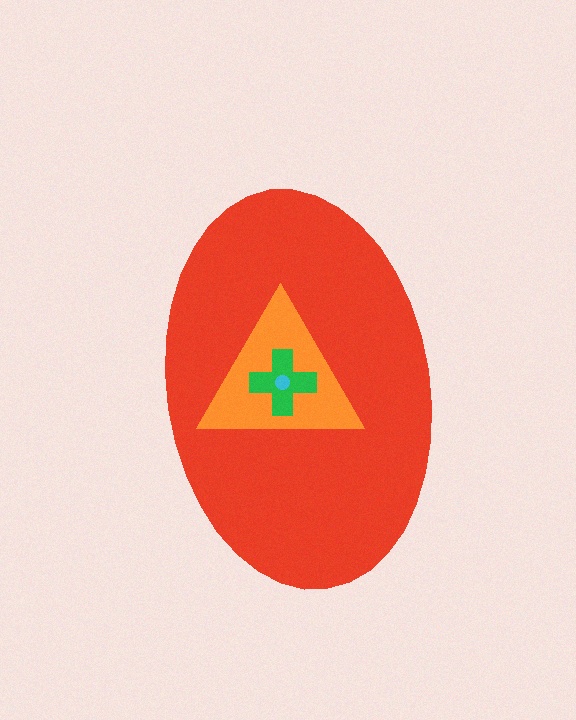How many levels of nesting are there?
4.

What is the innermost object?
The cyan circle.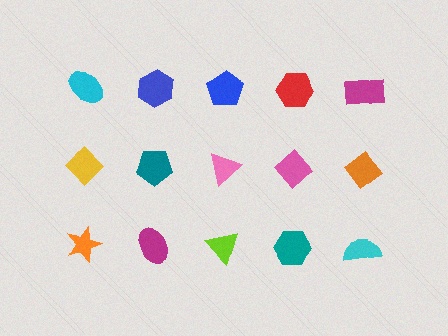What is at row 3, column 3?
A lime triangle.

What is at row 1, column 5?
A magenta rectangle.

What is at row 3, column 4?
A teal hexagon.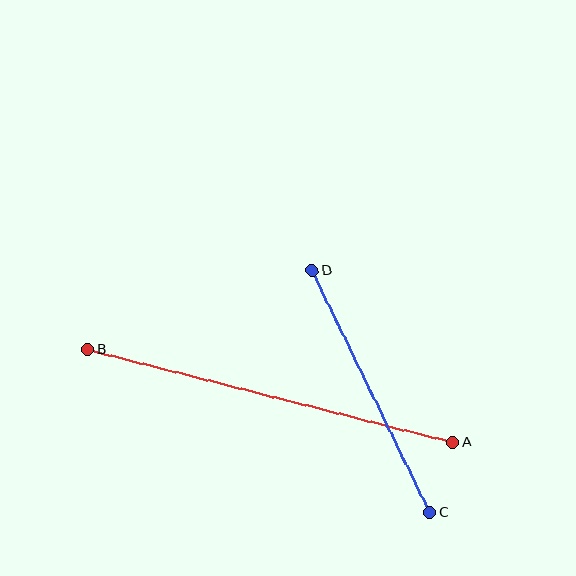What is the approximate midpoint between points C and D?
The midpoint is at approximately (371, 391) pixels.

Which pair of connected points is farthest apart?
Points A and B are farthest apart.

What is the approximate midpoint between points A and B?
The midpoint is at approximately (270, 396) pixels.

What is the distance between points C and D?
The distance is approximately 269 pixels.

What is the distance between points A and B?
The distance is approximately 377 pixels.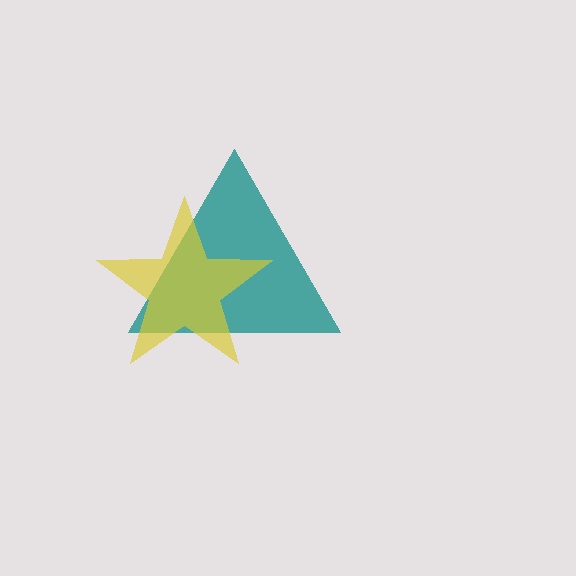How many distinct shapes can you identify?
There are 2 distinct shapes: a teal triangle, a yellow star.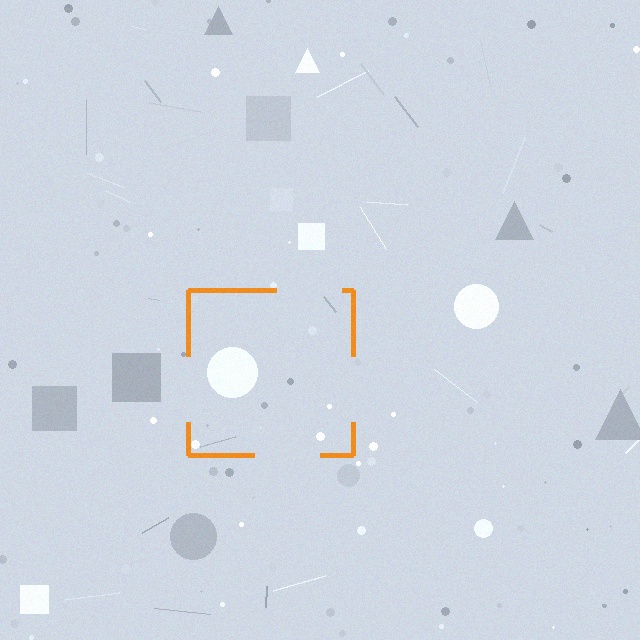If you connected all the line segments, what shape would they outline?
They would outline a square.